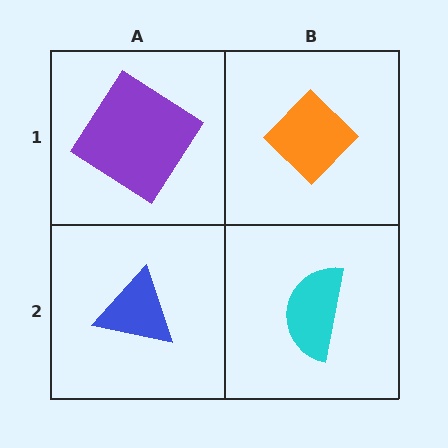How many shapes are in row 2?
2 shapes.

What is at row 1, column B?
An orange diamond.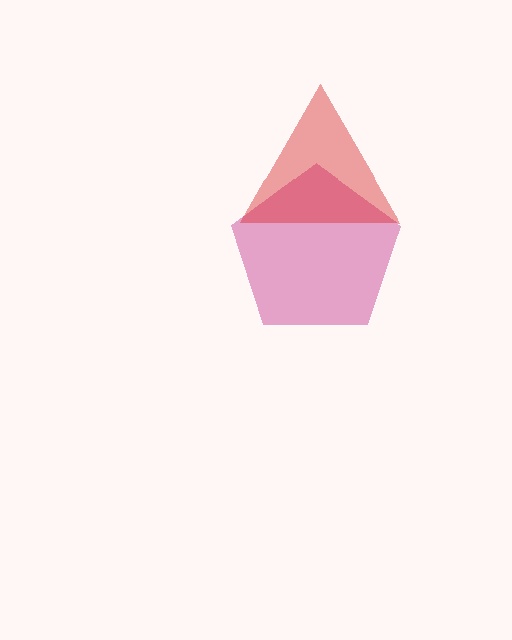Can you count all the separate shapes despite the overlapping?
Yes, there are 2 separate shapes.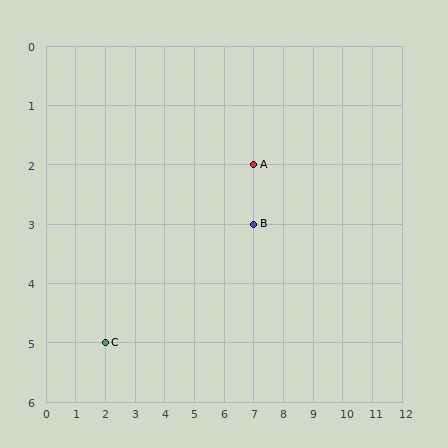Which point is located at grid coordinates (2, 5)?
Point C is at (2, 5).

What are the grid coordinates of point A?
Point A is at grid coordinates (7, 2).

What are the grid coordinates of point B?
Point B is at grid coordinates (7, 3).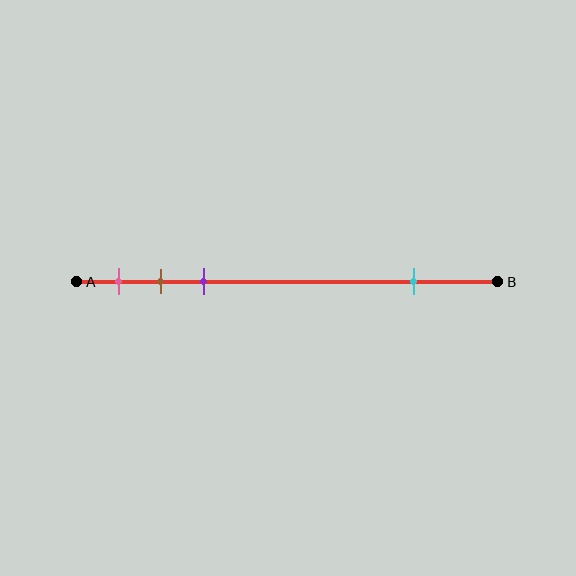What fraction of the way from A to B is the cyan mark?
The cyan mark is approximately 80% (0.8) of the way from A to B.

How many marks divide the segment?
There are 4 marks dividing the segment.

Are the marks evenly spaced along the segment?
No, the marks are not evenly spaced.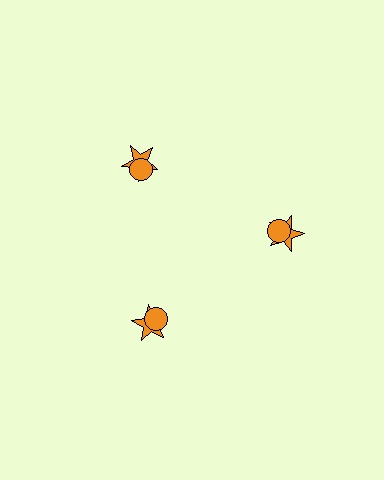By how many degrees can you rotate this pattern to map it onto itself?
The pattern maps onto itself every 120 degrees of rotation.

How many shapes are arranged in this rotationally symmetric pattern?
There are 6 shapes, arranged in 3 groups of 2.